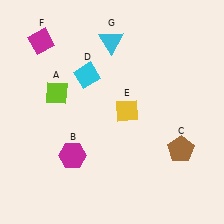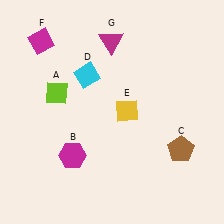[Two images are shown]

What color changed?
The triangle (G) changed from cyan in Image 1 to magenta in Image 2.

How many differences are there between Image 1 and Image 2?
There is 1 difference between the two images.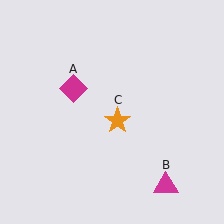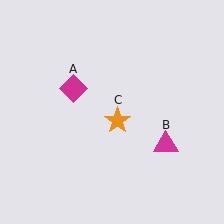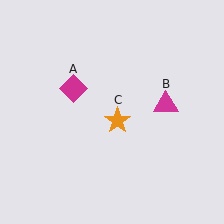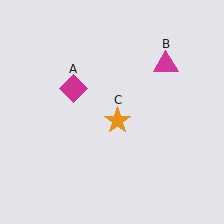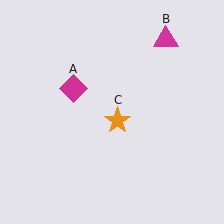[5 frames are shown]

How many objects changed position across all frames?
1 object changed position: magenta triangle (object B).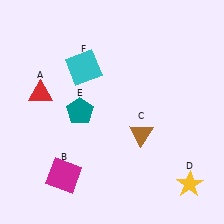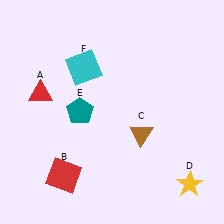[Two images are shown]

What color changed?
The square (B) changed from magenta in Image 1 to red in Image 2.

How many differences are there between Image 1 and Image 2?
There is 1 difference between the two images.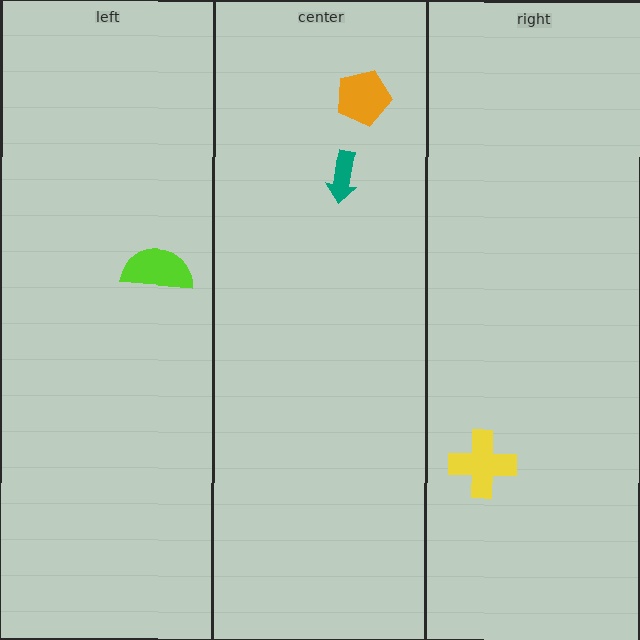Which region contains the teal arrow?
The center region.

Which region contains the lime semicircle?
The left region.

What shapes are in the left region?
The lime semicircle.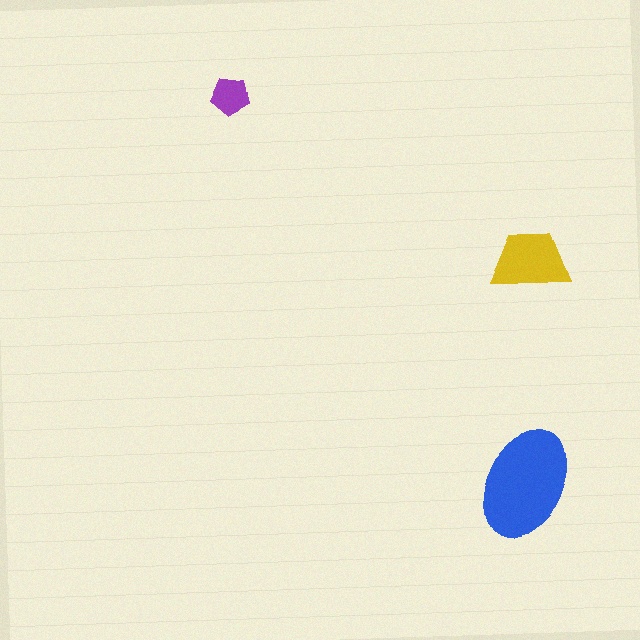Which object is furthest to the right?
The yellow trapezoid is rightmost.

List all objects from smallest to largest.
The purple pentagon, the yellow trapezoid, the blue ellipse.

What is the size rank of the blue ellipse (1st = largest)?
1st.